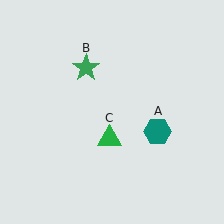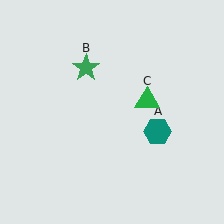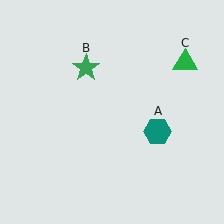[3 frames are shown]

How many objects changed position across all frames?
1 object changed position: green triangle (object C).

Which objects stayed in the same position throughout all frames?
Teal hexagon (object A) and green star (object B) remained stationary.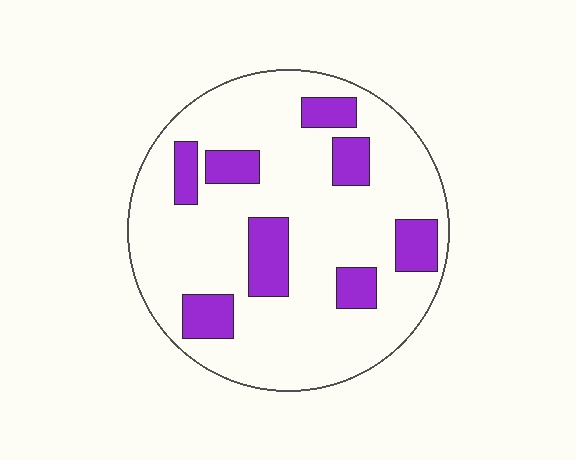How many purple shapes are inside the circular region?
8.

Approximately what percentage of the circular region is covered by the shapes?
Approximately 20%.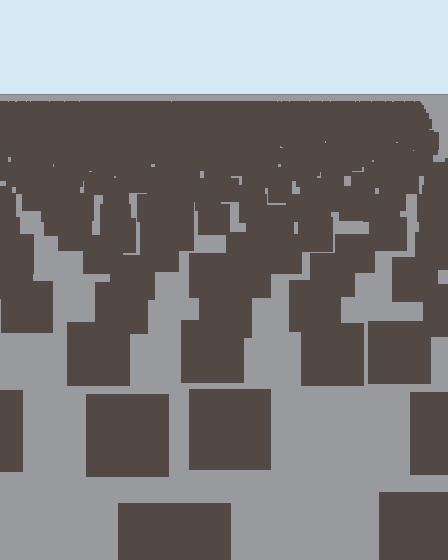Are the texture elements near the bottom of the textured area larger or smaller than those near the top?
Larger. Near the bottom, elements are closer to the viewer and appear at a bigger on-screen size.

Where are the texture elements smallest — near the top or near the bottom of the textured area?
Near the top.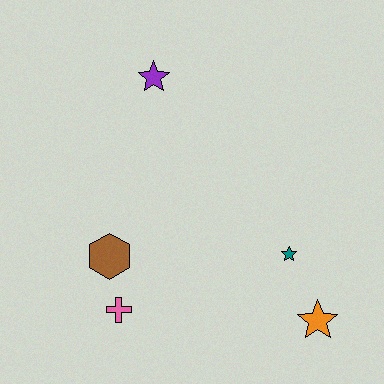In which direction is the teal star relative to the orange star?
The teal star is above the orange star.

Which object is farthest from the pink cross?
The purple star is farthest from the pink cross.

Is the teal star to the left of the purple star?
No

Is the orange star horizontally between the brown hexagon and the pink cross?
No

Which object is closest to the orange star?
The teal star is closest to the orange star.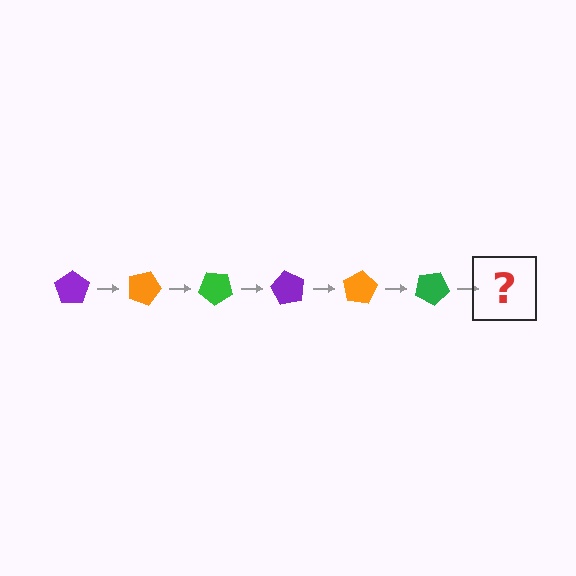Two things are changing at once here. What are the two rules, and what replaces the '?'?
The two rules are that it rotates 20 degrees each step and the color cycles through purple, orange, and green. The '?' should be a purple pentagon, rotated 120 degrees from the start.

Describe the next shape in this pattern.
It should be a purple pentagon, rotated 120 degrees from the start.